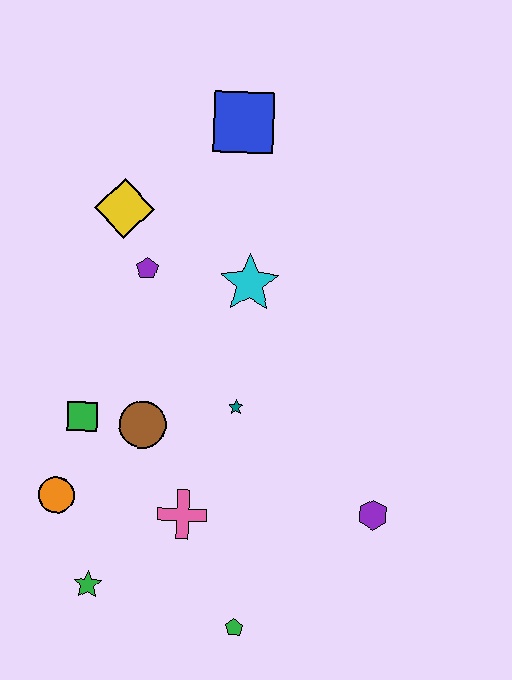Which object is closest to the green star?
The orange circle is closest to the green star.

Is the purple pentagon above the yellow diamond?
No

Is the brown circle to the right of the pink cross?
No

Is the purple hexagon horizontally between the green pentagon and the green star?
No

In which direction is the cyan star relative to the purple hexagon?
The cyan star is above the purple hexagon.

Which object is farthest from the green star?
The blue square is farthest from the green star.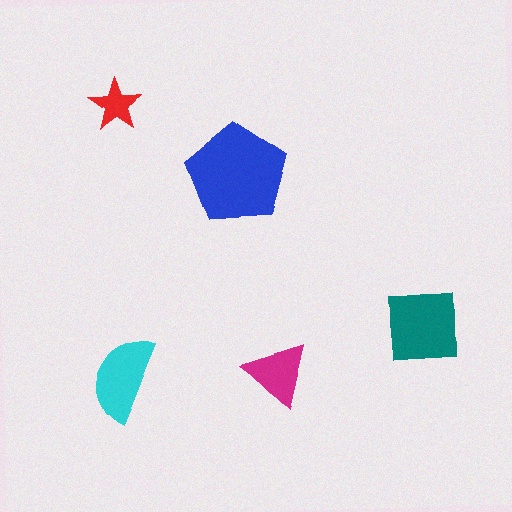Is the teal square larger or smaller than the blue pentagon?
Smaller.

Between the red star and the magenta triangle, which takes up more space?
The magenta triangle.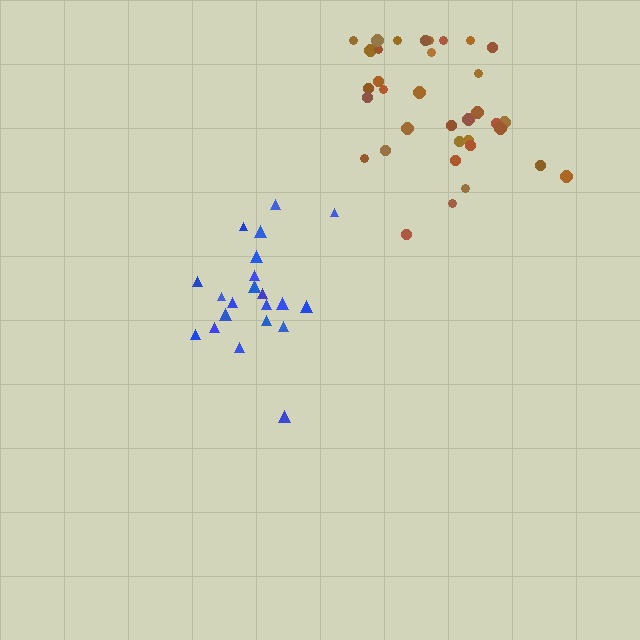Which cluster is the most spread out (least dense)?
Blue.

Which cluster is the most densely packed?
Brown.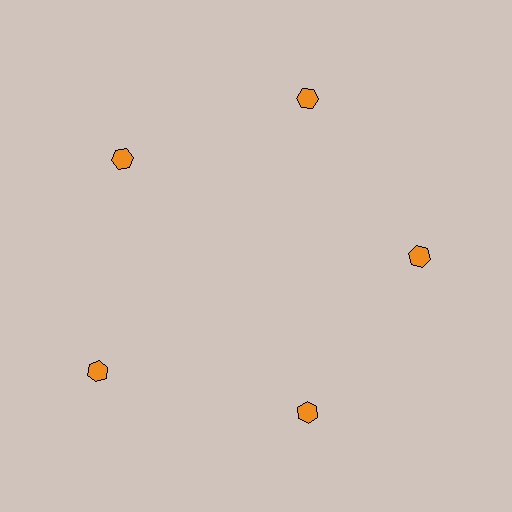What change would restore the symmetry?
The symmetry would be restored by moving it inward, back onto the ring so that all 5 hexagons sit at equal angles and equal distance from the center.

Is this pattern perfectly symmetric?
No. The 5 orange hexagons are arranged in a ring, but one element near the 8 o'clock position is pushed outward from the center, breaking the 5-fold rotational symmetry.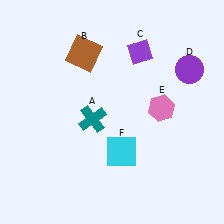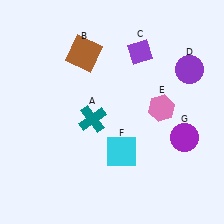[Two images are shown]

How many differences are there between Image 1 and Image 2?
There is 1 difference between the two images.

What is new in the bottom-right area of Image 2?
A purple circle (G) was added in the bottom-right area of Image 2.